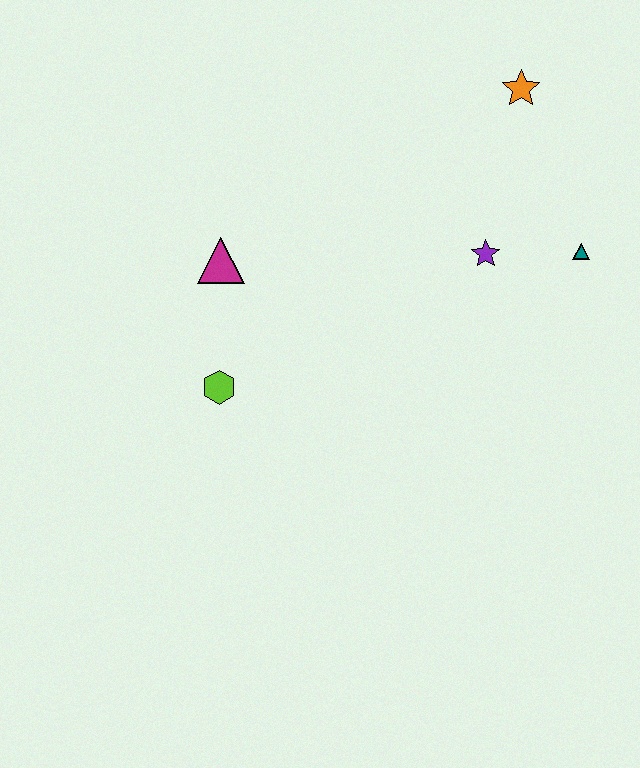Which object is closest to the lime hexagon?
The magenta triangle is closest to the lime hexagon.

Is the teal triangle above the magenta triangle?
Yes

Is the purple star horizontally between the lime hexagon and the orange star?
Yes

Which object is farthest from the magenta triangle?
The teal triangle is farthest from the magenta triangle.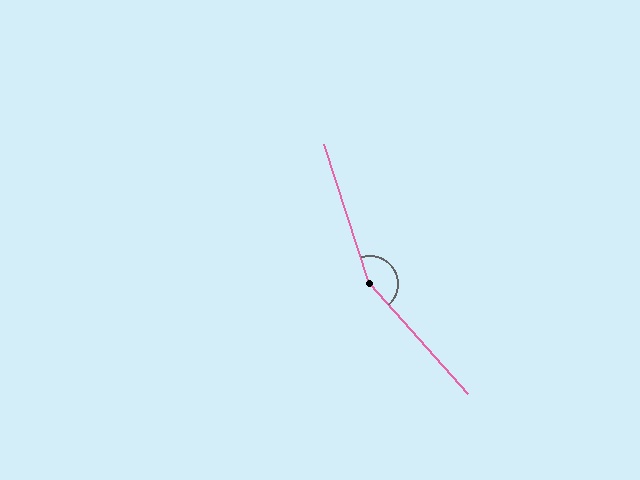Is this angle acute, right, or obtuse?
It is obtuse.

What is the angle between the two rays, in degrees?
Approximately 156 degrees.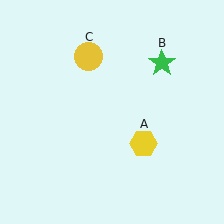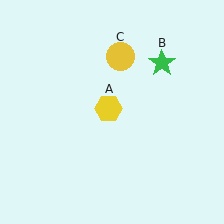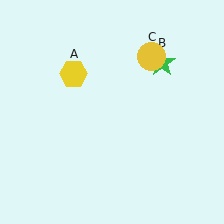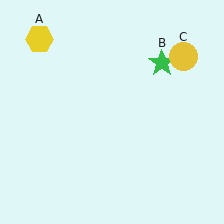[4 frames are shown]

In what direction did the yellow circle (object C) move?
The yellow circle (object C) moved right.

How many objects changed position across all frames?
2 objects changed position: yellow hexagon (object A), yellow circle (object C).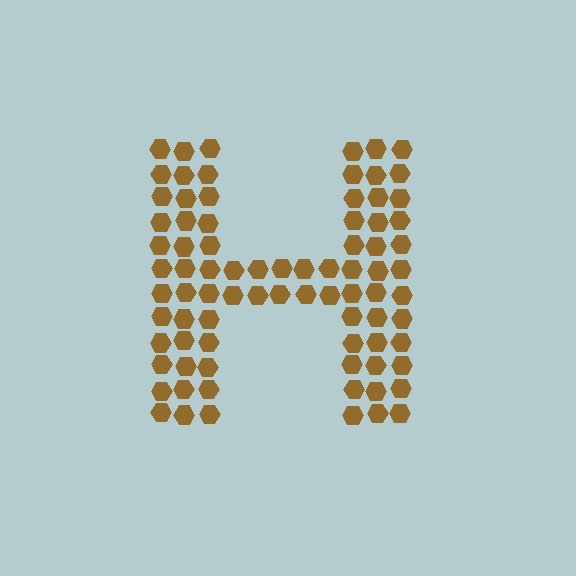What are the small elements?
The small elements are hexagons.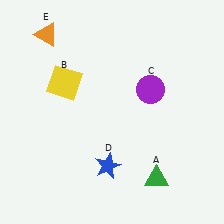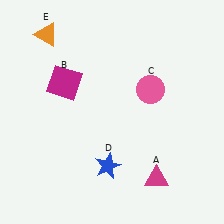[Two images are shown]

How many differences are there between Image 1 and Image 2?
There are 3 differences between the two images.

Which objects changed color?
A changed from green to magenta. B changed from yellow to magenta. C changed from purple to pink.